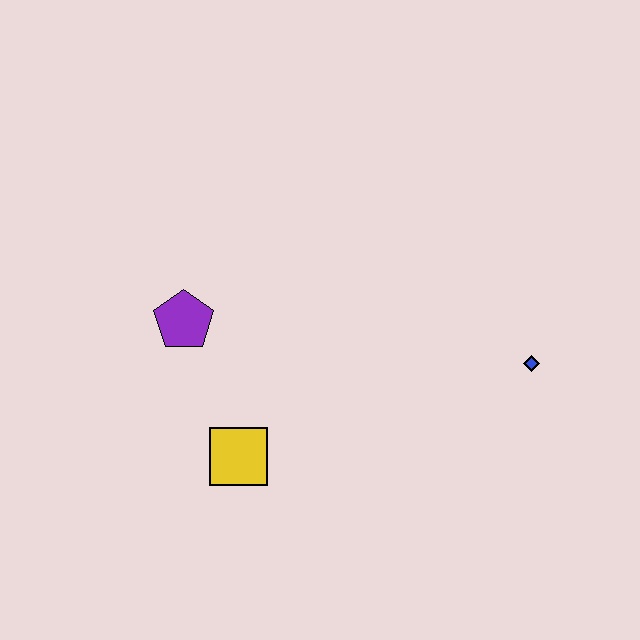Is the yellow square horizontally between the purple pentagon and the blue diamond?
Yes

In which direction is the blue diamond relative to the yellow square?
The blue diamond is to the right of the yellow square.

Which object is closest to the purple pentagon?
The yellow square is closest to the purple pentagon.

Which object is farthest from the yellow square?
The blue diamond is farthest from the yellow square.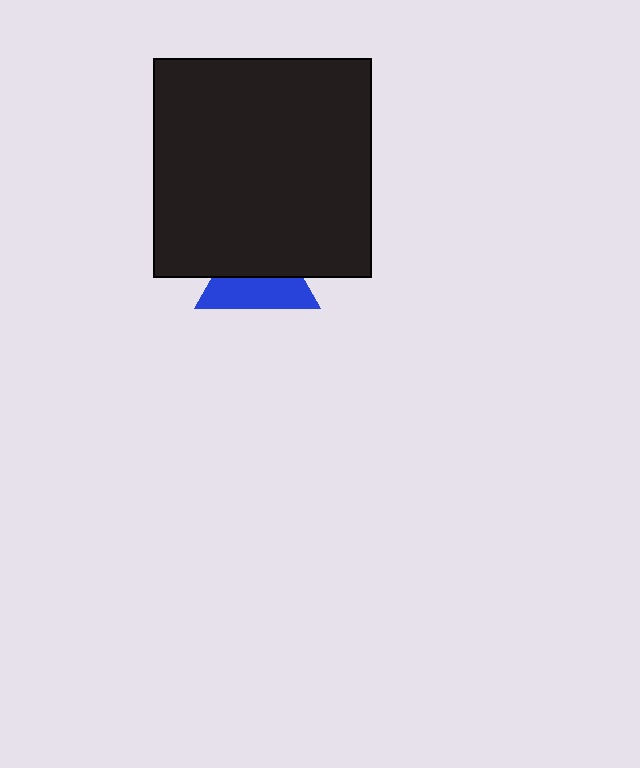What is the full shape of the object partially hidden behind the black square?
The partially hidden object is a blue triangle.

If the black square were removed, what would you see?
You would see the complete blue triangle.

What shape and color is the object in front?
The object in front is a black square.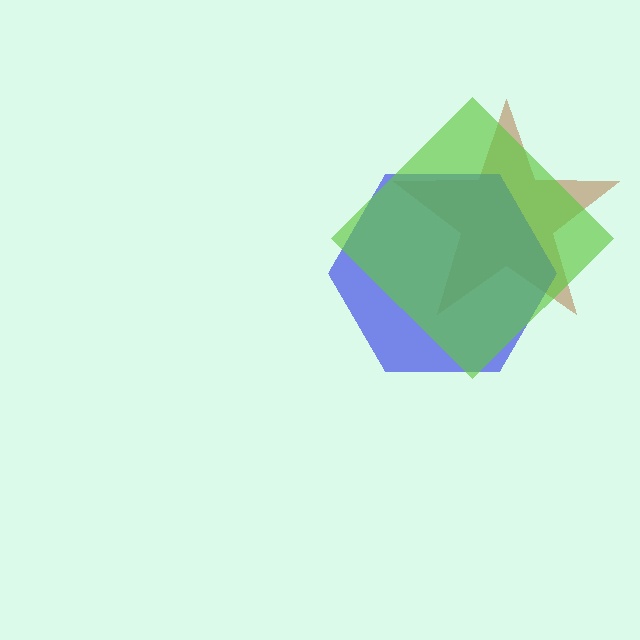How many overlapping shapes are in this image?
There are 3 overlapping shapes in the image.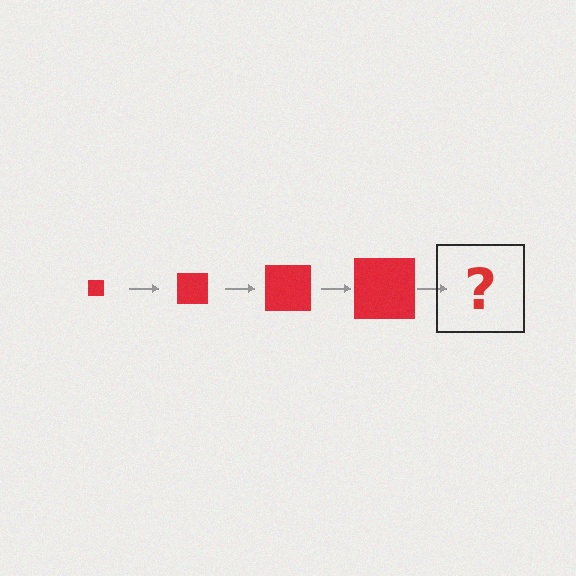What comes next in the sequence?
The next element should be a red square, larger than the previous one.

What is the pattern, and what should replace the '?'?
The pattern is that the square gets progressively larger each step. The '?' should be a red square, larger than the previous one.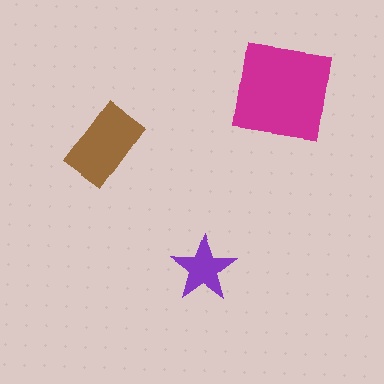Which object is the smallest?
The purple star.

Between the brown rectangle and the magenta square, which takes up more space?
The magenta square.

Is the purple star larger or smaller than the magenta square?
Smaller.